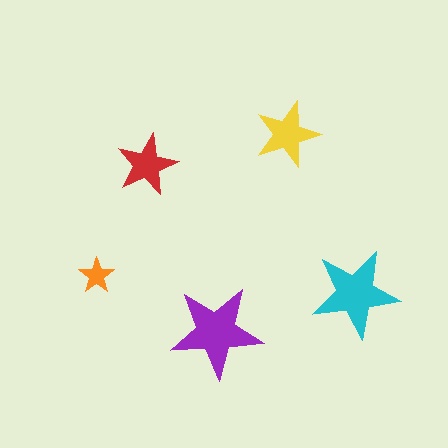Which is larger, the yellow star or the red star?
The yellow one.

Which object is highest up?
The yellow star is topmost.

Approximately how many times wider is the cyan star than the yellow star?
About 1.5 times wider.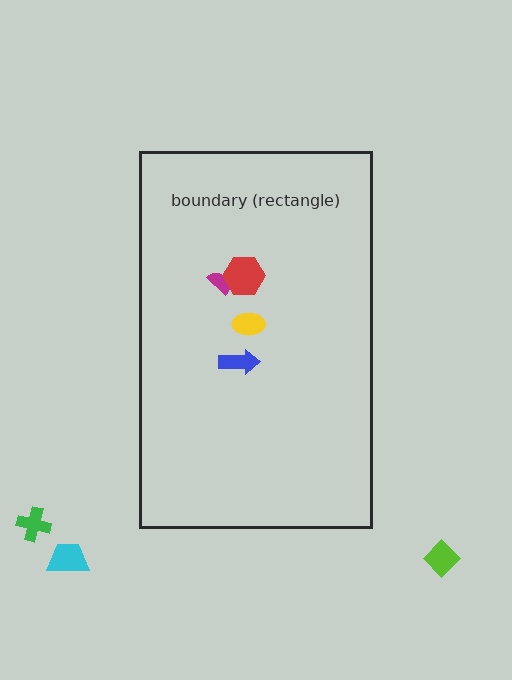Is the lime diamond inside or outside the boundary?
Outside.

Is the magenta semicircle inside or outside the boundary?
Inside.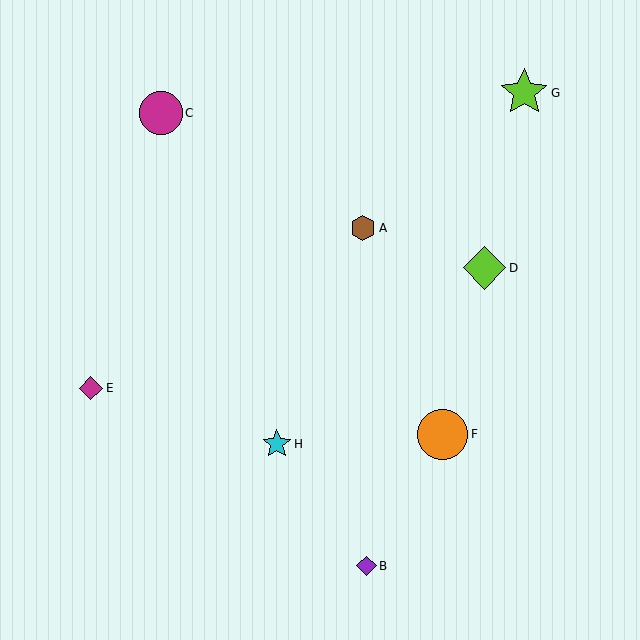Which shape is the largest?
The orange circle (labeled F) is the largest.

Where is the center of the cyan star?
The center of the cyan star is at (277, 444).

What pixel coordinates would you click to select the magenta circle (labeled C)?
Click at (161, 113) to select the magenta circle C.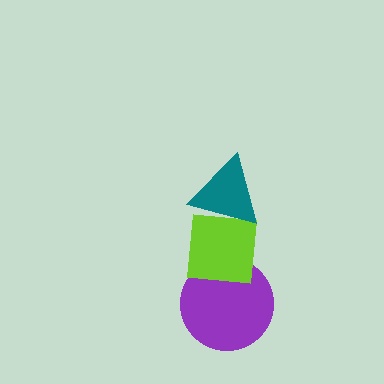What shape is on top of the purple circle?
The lime square is on top of the purple circle.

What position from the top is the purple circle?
The purple circle is 3rd from the top.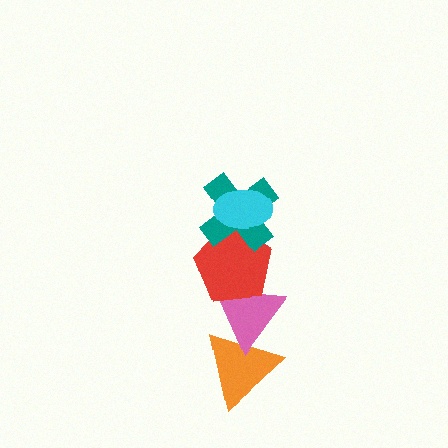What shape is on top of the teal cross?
The cyan ellipse is on top of the teal cross.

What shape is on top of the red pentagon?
The teal cross is on top of the red pentagon.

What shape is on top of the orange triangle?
The pink triangle is on top of the orange triangle.